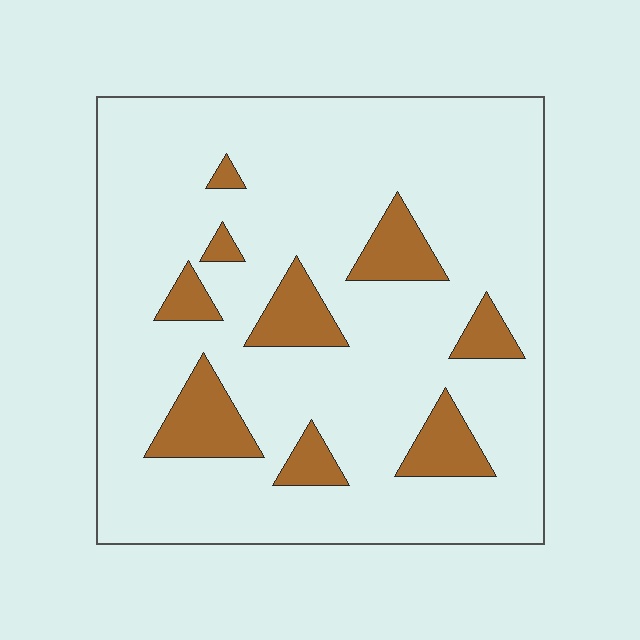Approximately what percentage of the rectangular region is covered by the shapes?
Approximately 15%.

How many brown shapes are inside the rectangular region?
9.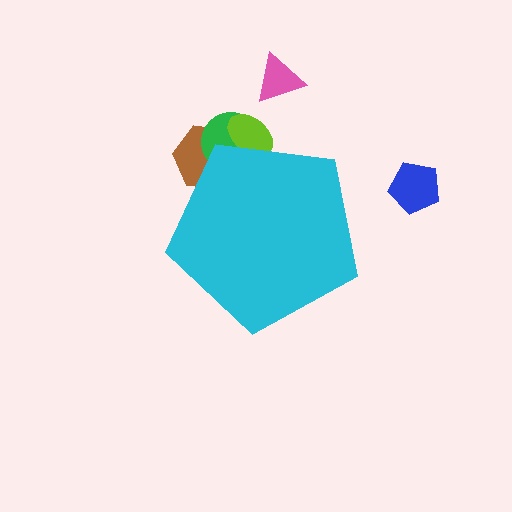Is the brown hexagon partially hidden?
Yes, the brown hexagon is partially hidden behind the cyan pentagon.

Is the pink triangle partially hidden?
No, the pink triangle is fully visible.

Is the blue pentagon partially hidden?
No, the blue pentagon is fully visible.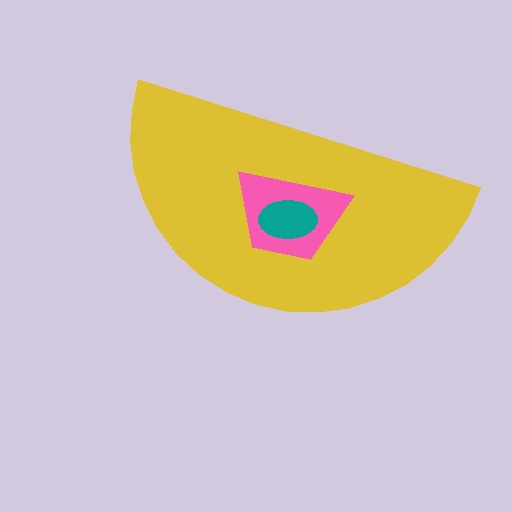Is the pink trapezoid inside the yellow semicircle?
Yes.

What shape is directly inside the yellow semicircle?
The pink trapezoid.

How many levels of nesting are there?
3.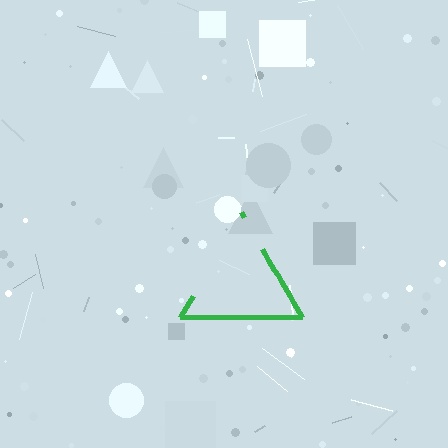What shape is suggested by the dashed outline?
The dashed outline suggests a triangle.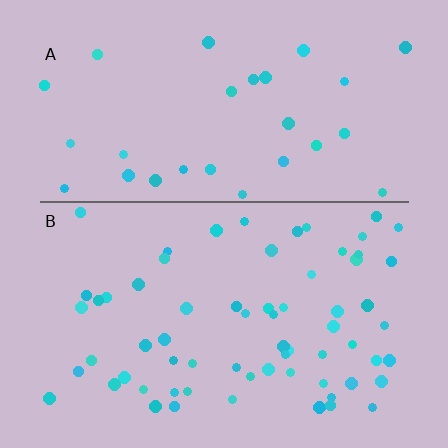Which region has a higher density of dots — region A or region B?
B (the bottom).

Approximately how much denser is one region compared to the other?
Approximately 2.3× — region B over region A.